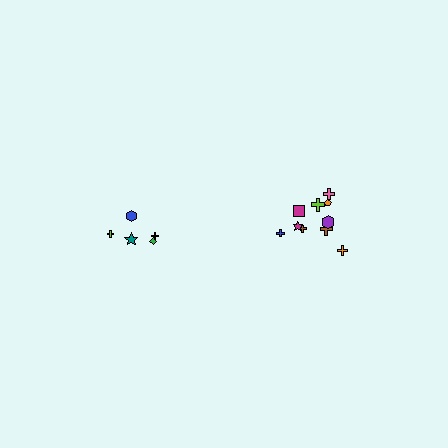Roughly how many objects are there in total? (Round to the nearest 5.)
Roughly 15 objects in total.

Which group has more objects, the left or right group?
The right group.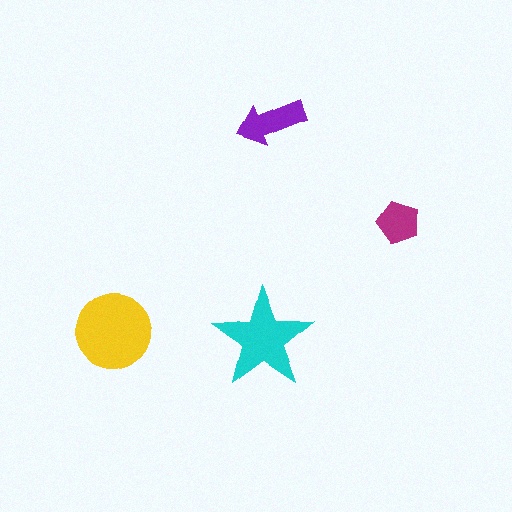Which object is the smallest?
The magenta pentagon.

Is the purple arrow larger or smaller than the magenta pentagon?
Larger.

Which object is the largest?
The yellow circle.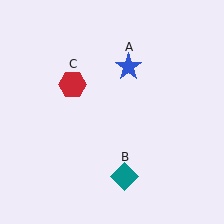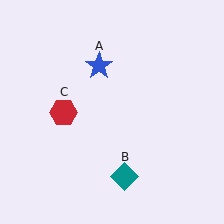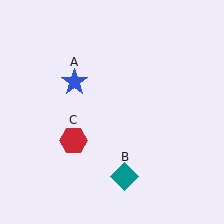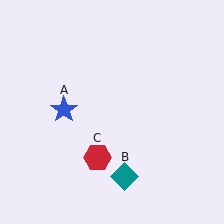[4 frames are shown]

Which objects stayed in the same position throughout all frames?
Teal diamond (object B) remained stationary.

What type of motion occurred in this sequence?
The blue star (object A), red hexagon (object C) rotated counterclockwise around the center of the scene.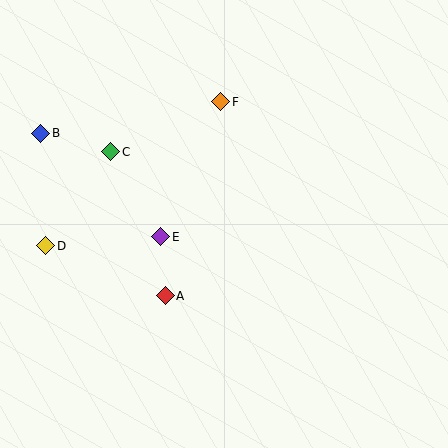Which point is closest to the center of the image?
Point E at (161, 237) is closest to the center.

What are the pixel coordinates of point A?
Point A is at (165, 296).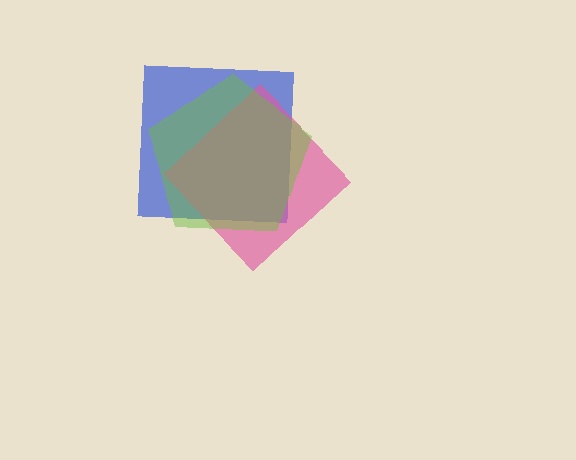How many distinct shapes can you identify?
There are 3 distinct shapes: a blue square, a pink diamond, a lime pentagon.